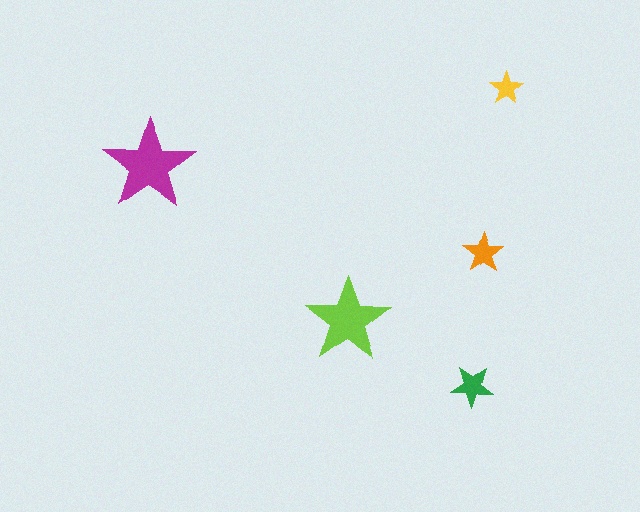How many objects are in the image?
There are 5 objects in the image.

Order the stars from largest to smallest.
the magenta one, the lime one, the green one, the orange one, the yellow one.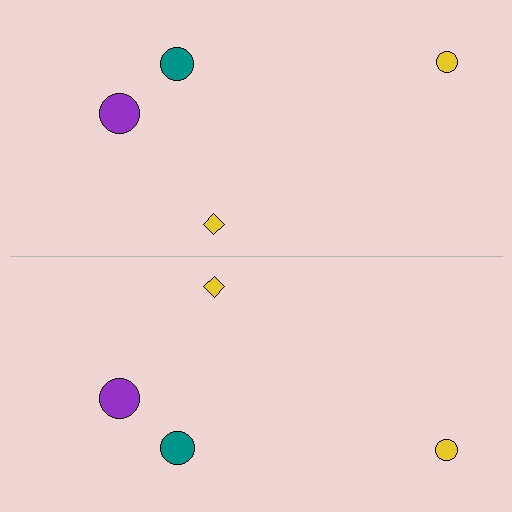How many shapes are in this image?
There are 8 shapes in this image.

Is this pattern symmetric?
Yes, this pattern has bilateral (reflection) symmetry.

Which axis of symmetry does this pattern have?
The pattern has a horizontal axis of symmetry running through the center of the image.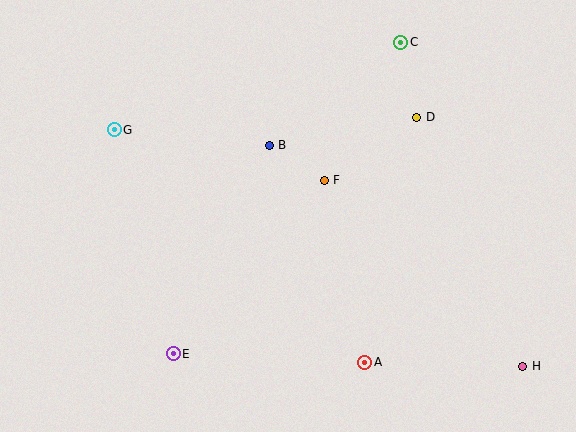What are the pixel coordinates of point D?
Point D is at (417, 117).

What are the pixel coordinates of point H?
Point H is at (523, 366).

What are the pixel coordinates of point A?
Point A is at (365, 362).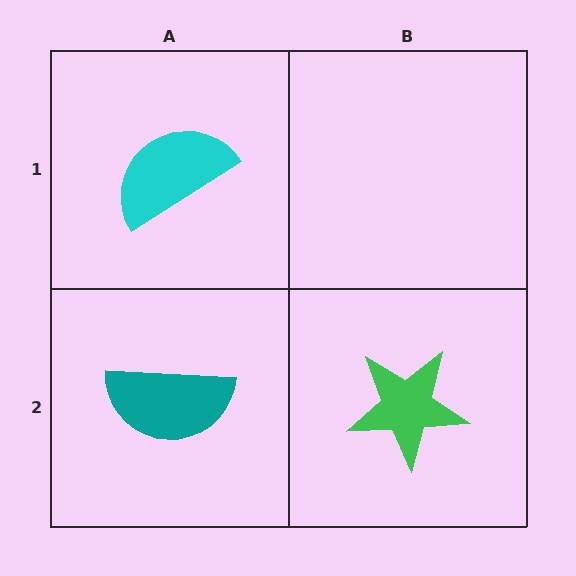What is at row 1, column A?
A cyan semicircle.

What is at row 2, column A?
A teal semicircle.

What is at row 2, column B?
A green star.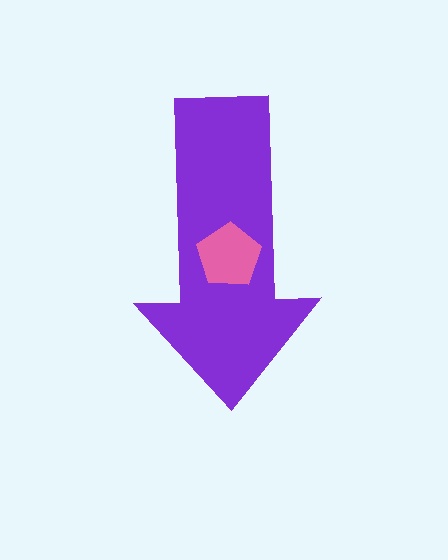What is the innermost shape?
The pink pentagon.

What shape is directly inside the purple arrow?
The pink pentagon.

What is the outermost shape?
The purple arrow.